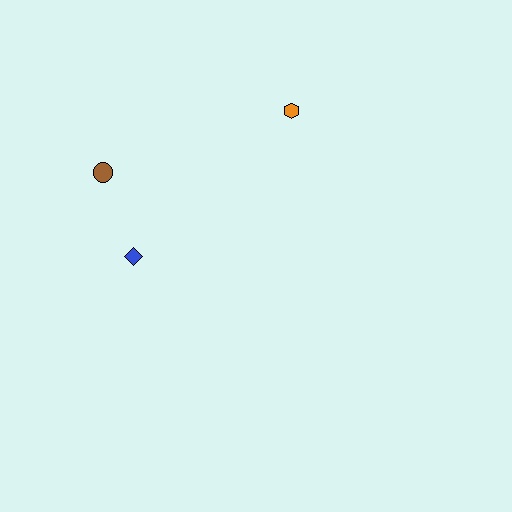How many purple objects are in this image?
There are no purple objects.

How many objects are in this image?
There are 3 objects.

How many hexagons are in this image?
There is 1 hexagon.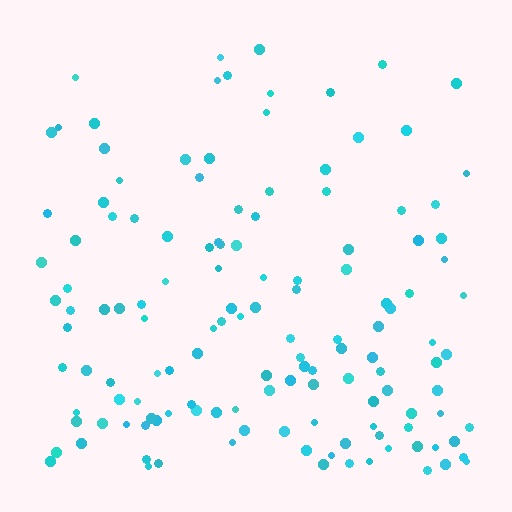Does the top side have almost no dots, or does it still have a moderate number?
Still a moderate number, just noticeably fewer than the bottom.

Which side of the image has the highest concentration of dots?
The bottom.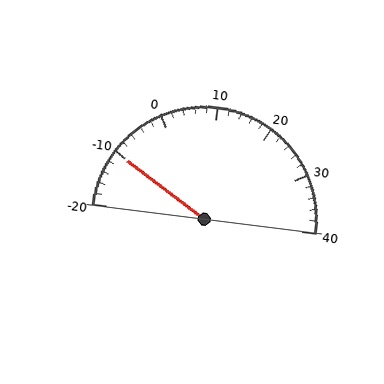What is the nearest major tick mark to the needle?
The nearest major tick mark is -10.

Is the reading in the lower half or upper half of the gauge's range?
The reading is in the lower half of the range (-20 to 40).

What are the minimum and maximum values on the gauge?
The gauge ranges from -20 to 40.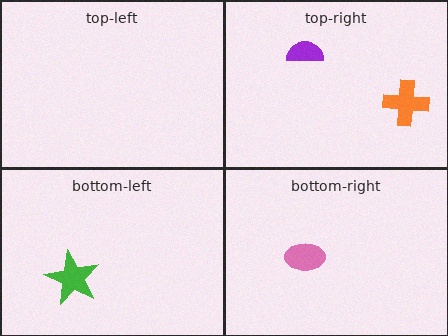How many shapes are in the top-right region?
2.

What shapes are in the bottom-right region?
The pink ellipse.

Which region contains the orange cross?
The top-right region.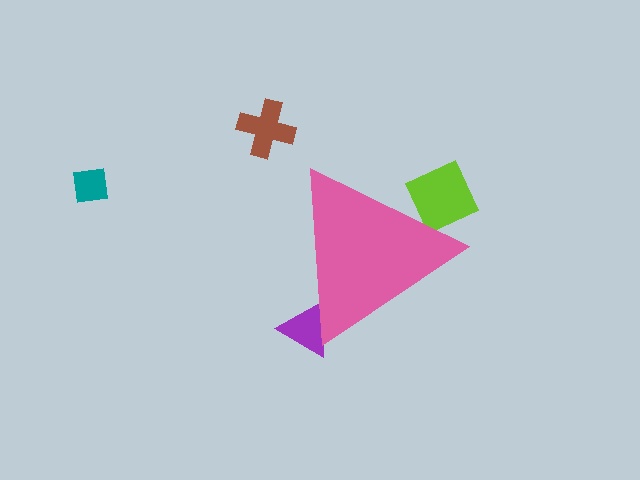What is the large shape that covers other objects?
A pink triangle.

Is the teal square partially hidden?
No, the teal square is fully visible.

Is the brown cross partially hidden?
No, the brown cross is fully visible.